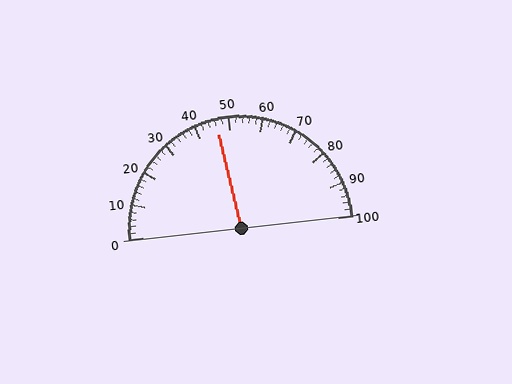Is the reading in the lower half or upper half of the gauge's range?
The reading is in the lower half of the range (0 to 100).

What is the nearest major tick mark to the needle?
The nearest major tick mark is 50.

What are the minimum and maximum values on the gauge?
The gauge ranges from 0 to 100.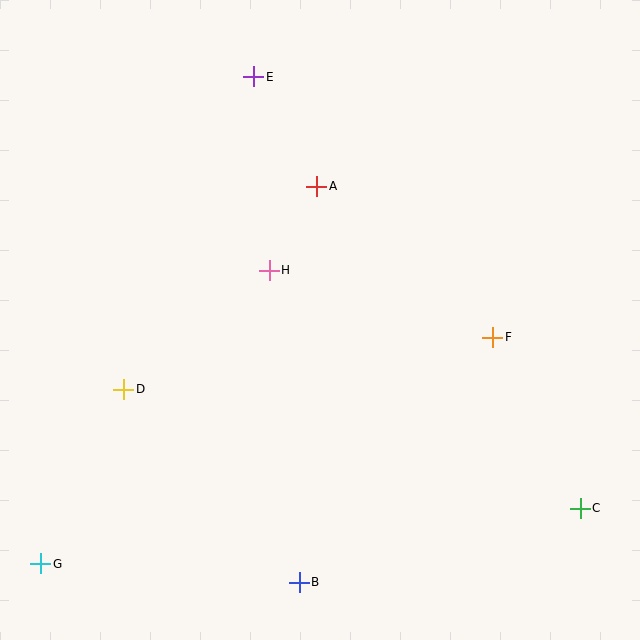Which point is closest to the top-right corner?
Point F is closest to the top-right corner.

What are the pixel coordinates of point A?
Point A is at (317, 186).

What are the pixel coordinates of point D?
Point D is at (124, 389).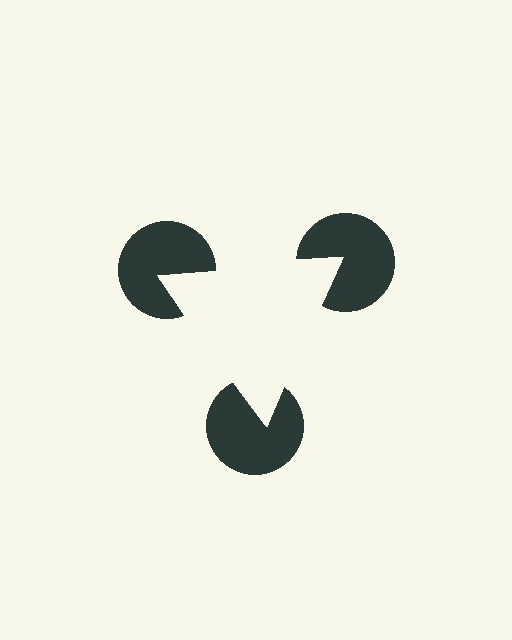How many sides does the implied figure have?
3 sides.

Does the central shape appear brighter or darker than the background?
It typically appears slightly brighter than the background, even though no actual brightness change is drawn.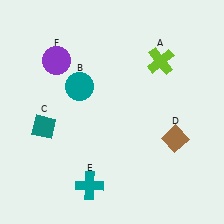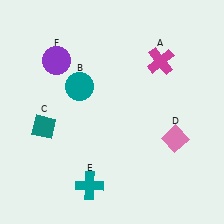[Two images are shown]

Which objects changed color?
A changed from lime to magenta. D changed from brown to pink.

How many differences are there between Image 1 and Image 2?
There are 2 differences between the two images.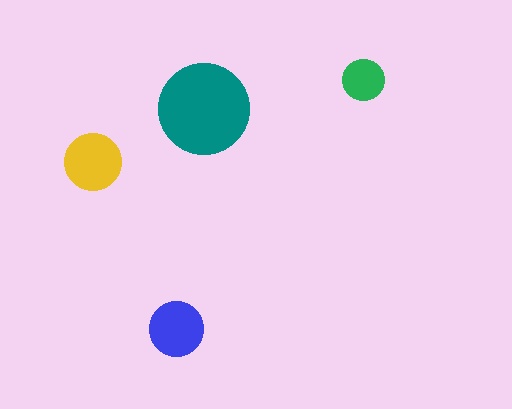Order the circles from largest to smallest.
the teal one, the yellow one, the blue one, the green one.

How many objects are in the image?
There are 4 objects in the image.